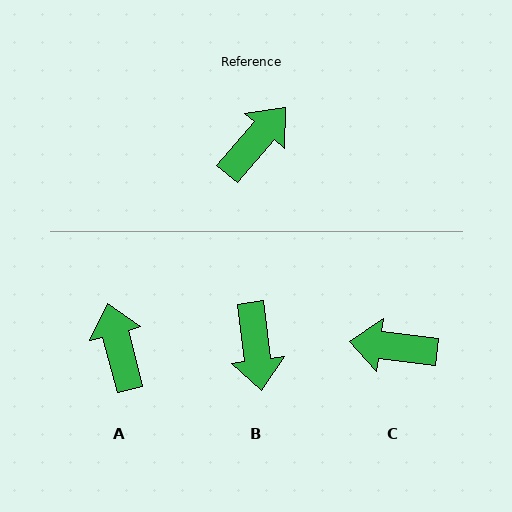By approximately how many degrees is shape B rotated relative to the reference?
Approximately 132 degrees clockwise.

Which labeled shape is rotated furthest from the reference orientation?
B, about 132 degrees away.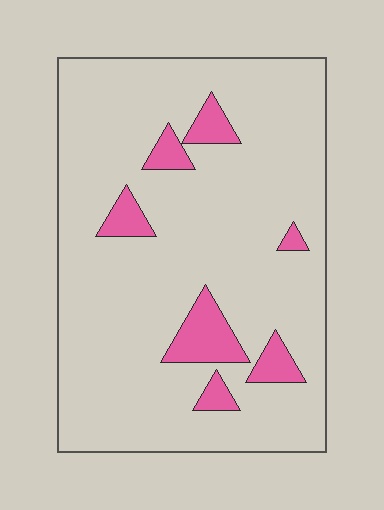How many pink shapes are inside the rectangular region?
7.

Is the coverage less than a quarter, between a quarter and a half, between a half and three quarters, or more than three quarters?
Less than a quarter.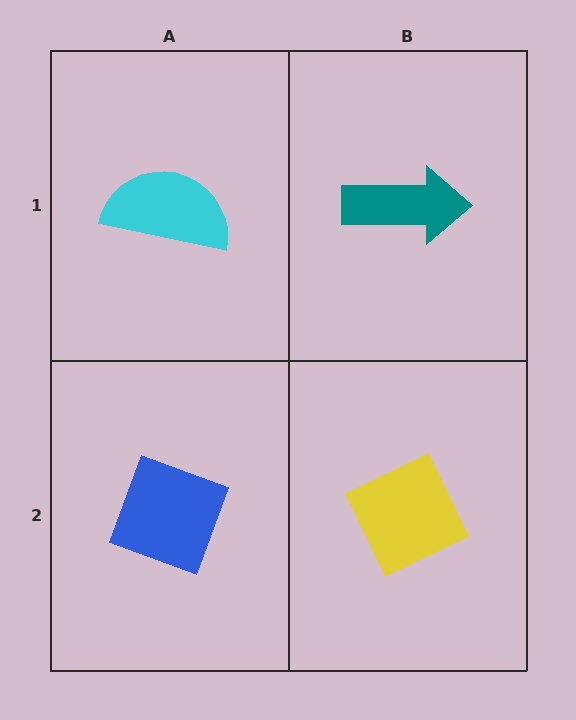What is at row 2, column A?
A blue diamond.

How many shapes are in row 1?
2 shapes.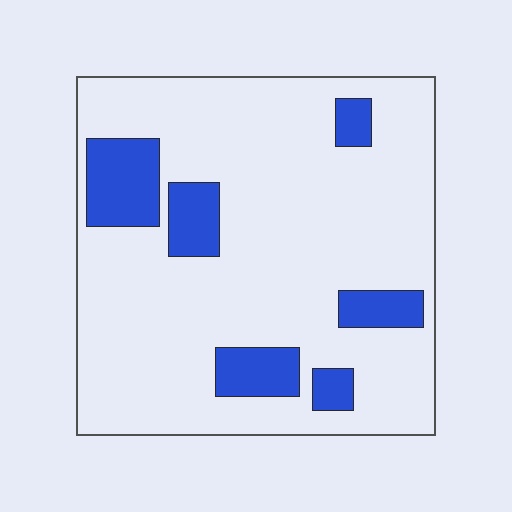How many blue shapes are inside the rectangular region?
6.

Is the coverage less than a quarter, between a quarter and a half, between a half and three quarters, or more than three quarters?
Less than a quarter.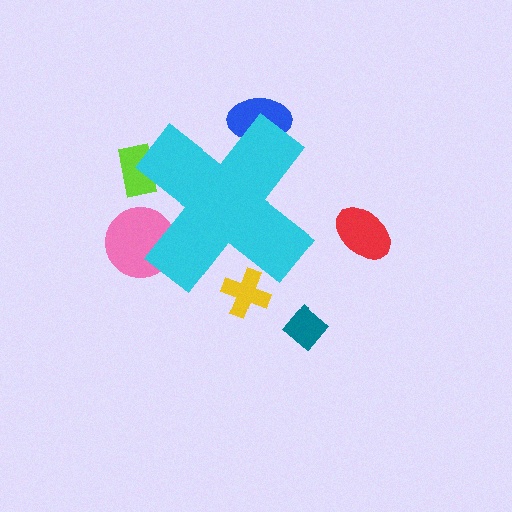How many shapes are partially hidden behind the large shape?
4 shapes are partially hidden.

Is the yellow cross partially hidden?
Yes, the yellow cross is partially hidden behind the cyan cross.